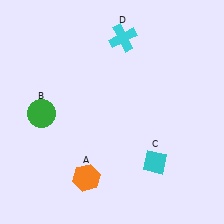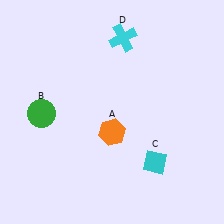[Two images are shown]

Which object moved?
The orange hexagon (A) moved up.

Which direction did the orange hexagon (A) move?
The orange hexagon (A) moved up.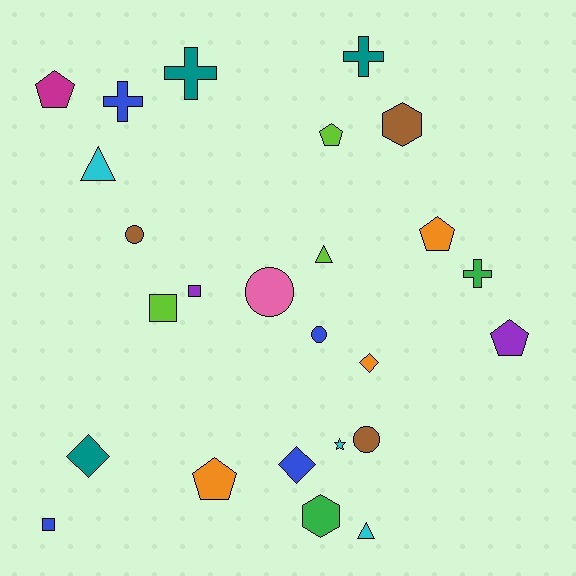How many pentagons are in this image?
There are 5 pentagons.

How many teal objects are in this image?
There are 3 teal objects.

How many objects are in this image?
There are 25 objects.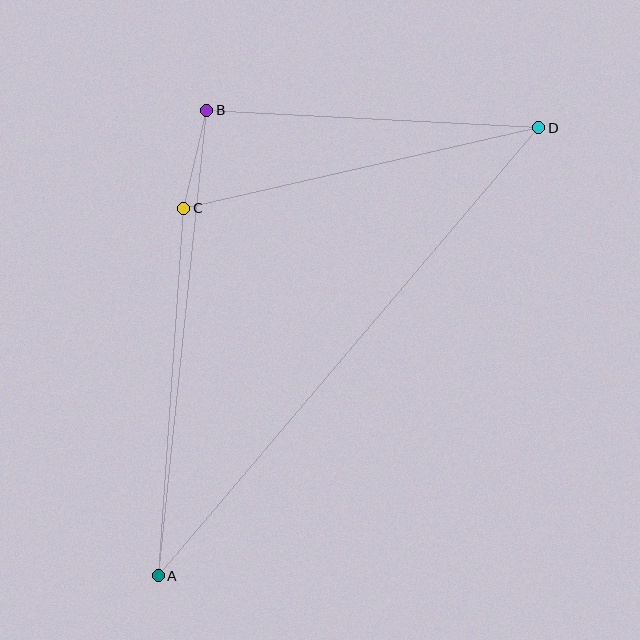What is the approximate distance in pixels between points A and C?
The distance between A and C is approximately 368 pixels.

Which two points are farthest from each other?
Points A and D are farthest from each other.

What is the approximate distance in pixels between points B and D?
The distance between B and D is approximately 333 pixels.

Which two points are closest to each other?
Points B and C are closest to each other.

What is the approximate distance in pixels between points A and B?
The distance between A and B is approximately 468 pixels.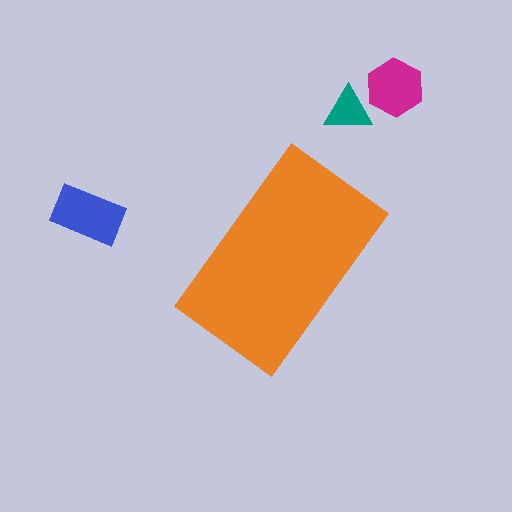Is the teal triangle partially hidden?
No, the teal triangle is fully visible.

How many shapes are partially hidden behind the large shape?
0 shapes are partially hidden.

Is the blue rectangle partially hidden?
No, the blue rectangle is fully visible.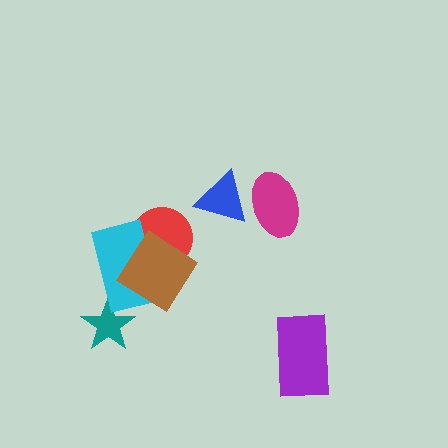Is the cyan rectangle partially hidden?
Yes, it is partially covered by another shape.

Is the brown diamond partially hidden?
No, no other shape covers it.